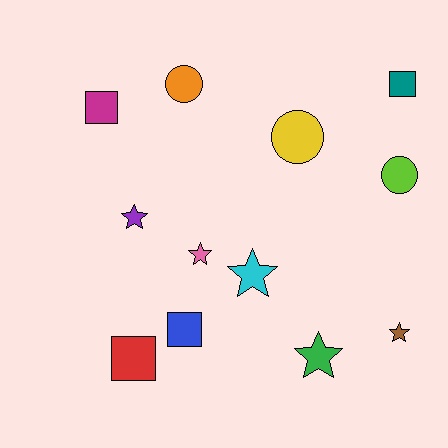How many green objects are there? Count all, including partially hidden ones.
There is 1 green object.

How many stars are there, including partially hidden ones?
There are 5 stars.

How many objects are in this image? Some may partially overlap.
There are 12 objects.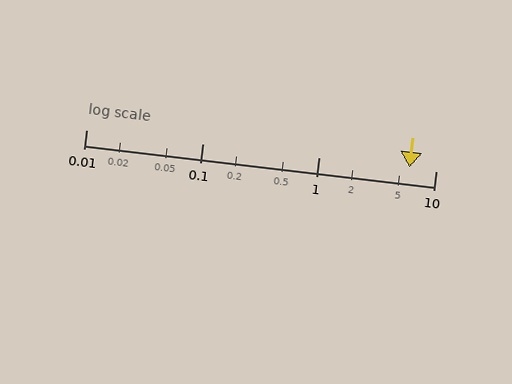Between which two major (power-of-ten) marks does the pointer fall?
The pointer is between 1 and 10.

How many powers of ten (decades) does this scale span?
The scale spans 3 decades, from 0.01 to 10.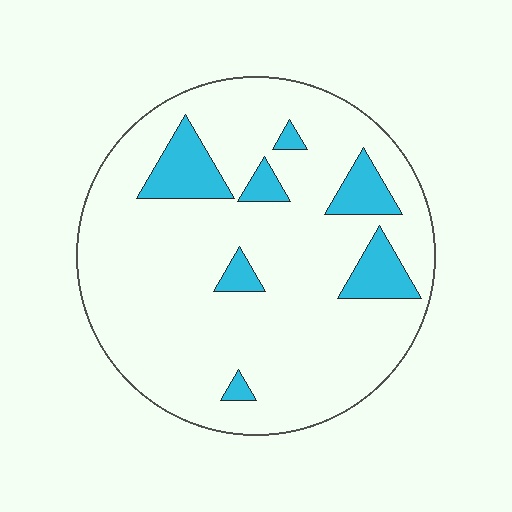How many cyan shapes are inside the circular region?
7.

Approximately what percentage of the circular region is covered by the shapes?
Approximately 15%.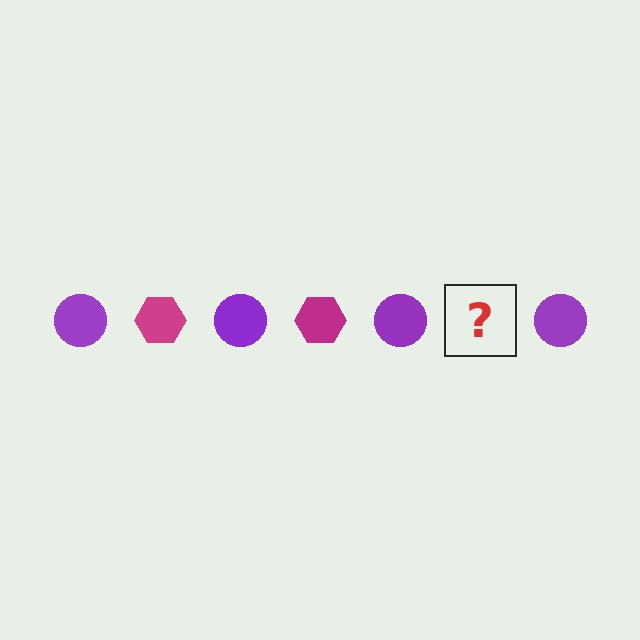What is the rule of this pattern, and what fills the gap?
The rule is that the pattern alternates between purple circle and magenta hexagon. The gap should be filled with a magenta hexagon.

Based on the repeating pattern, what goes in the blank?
The blank should be a magenta hexagon.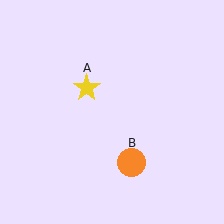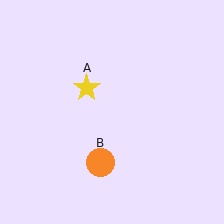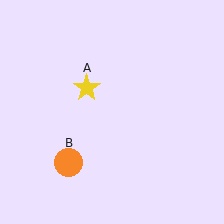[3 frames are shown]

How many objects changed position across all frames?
1 object changed position: orange circle (object B).